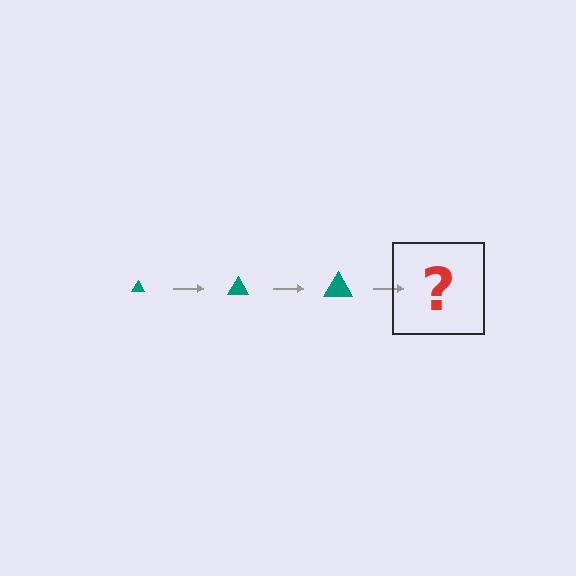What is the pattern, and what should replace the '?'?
The pattern is that the triangle gets progressively larger each step. The '?' should be a teal triangle, larger than the previous one.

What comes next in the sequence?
The next element should be a teal triangle, larger than the previous one.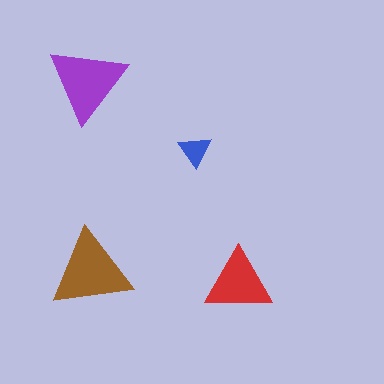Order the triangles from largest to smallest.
the brown one, the purple one, the red one, the blue one.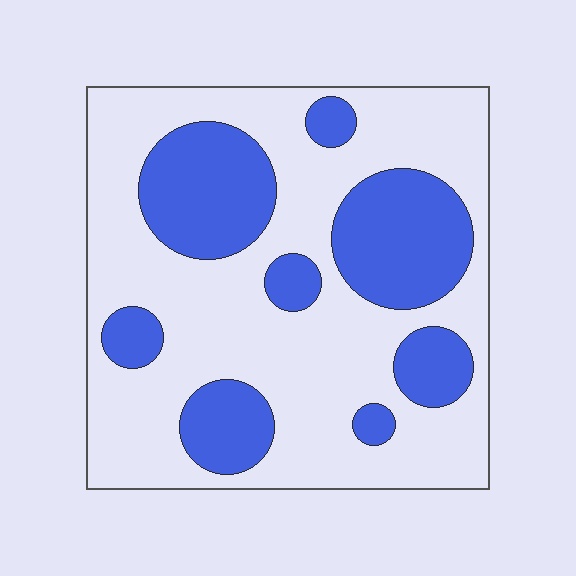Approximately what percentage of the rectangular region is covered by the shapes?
Approximately 30%.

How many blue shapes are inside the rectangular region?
8.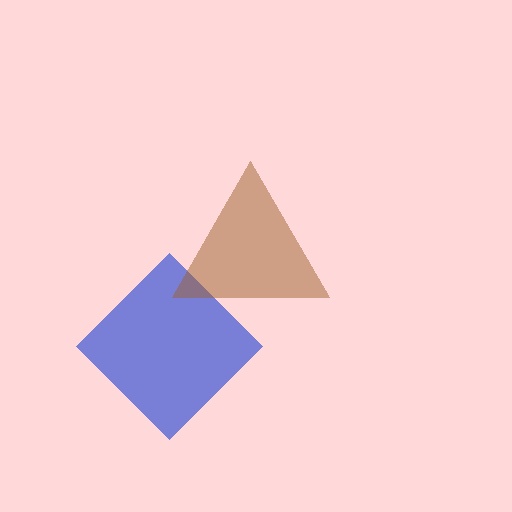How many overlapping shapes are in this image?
There are 2 overlapping shapes in the image.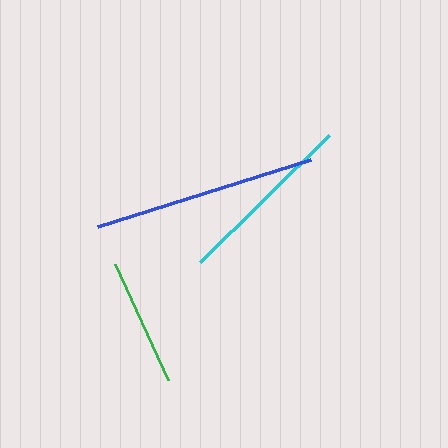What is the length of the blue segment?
The blue segment is approximately 223 pixels long.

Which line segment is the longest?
The blue line is the longest at approximately 223 pixels.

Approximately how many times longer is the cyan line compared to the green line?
The cyan line is approximately 1.4 times the length of the green line.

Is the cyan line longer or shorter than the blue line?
The blue line is longer than the cyan line.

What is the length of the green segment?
The green segment is approximately 128 pixels long.